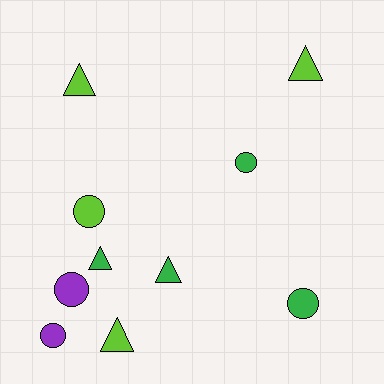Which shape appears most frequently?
Triangle, with 5 objects.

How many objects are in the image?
There are 10 objects.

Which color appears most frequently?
Green, with 4 objects.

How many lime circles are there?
There is 1 lime circle.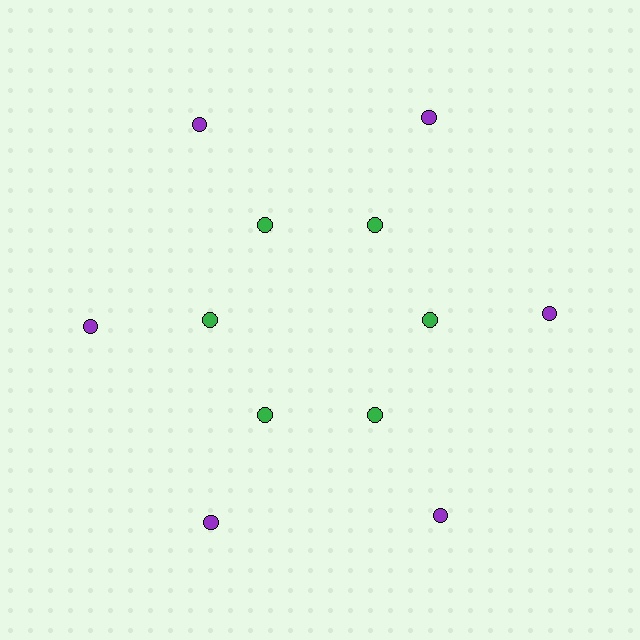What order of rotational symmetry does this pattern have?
This pattern has 6-fold rotational symmetry.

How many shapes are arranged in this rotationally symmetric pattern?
There are 12 shapes, arranged in 6 groups of 2.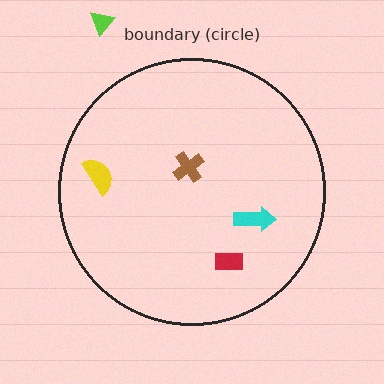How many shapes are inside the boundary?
4 inside, 1 outside.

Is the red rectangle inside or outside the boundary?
Inside.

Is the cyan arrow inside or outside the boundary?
Inside.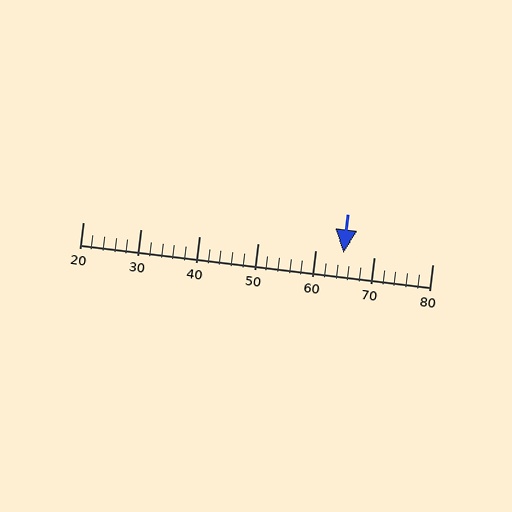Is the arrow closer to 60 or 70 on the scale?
The arrow is closer to 60.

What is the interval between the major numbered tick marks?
The major tick marks are spaced 10 units apart.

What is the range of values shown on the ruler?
The ruler shows values from 20 to 80.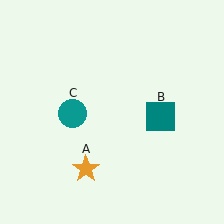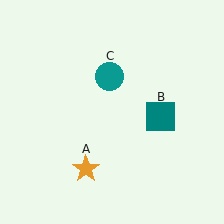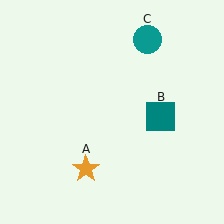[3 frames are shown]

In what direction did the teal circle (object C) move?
The teal circle (object C) moved up and to the right.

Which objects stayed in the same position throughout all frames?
Orange star (object A) and teal square (object B) remained stationary.